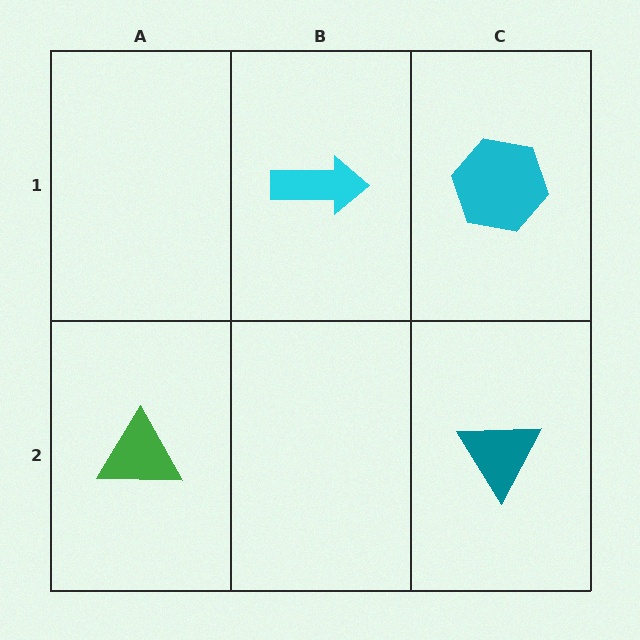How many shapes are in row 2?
2 shapes.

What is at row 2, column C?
A teal triangle.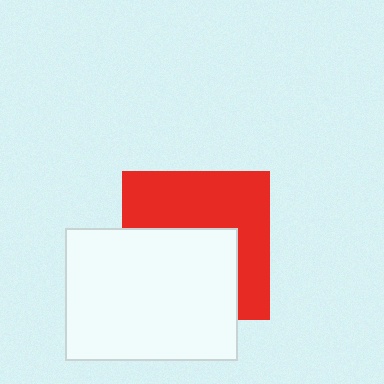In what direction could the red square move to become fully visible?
The red square could move up. That would shift it out from behind the white rectangle entirely.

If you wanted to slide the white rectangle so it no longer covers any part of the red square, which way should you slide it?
Slide it down — that is the most direct way to separate the two shapes.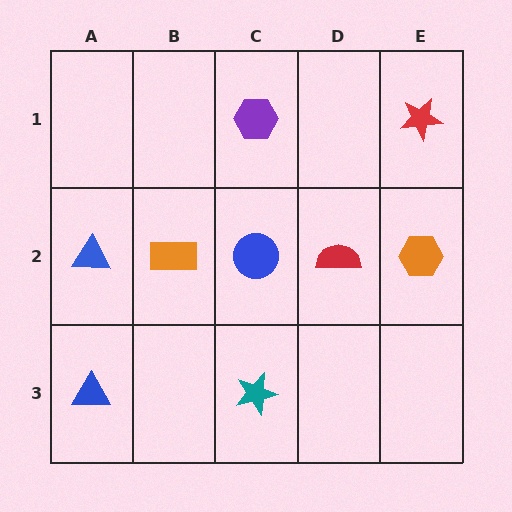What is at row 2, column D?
A red semicircle.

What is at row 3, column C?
A teal star.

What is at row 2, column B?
An orange rectangle.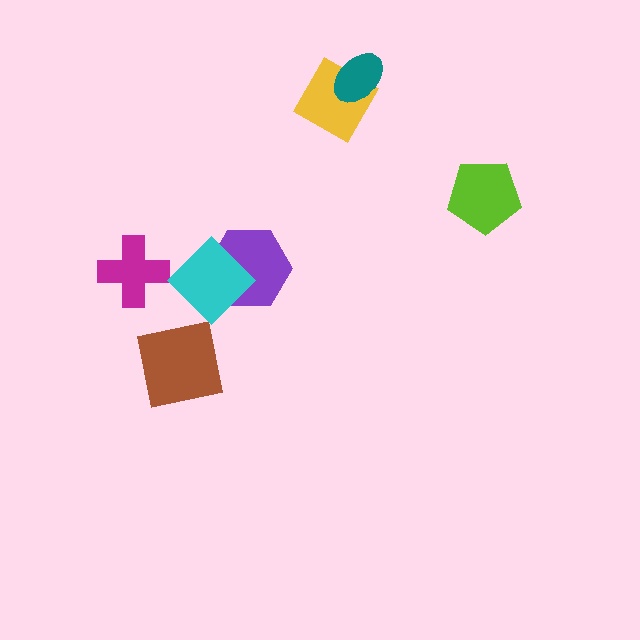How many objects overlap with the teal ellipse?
1 object overlaps with the teal ellipse.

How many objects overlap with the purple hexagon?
1 object overlaps with the purple hexagon.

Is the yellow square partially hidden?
Yes, it is partially covered by another shape.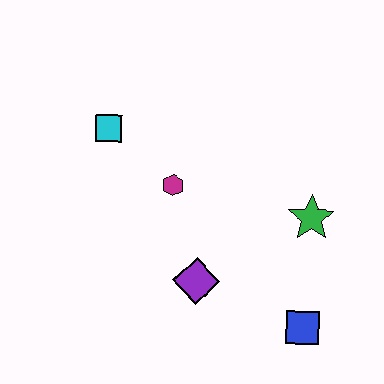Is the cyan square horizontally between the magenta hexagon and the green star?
No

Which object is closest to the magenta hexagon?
The cyan square is closest to the magenta hexagon.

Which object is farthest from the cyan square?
The blue square is farthest from the cyan square.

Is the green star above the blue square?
Yes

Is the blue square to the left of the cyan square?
No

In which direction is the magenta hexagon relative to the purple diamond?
The magenta hexagon is above the purple diamond.